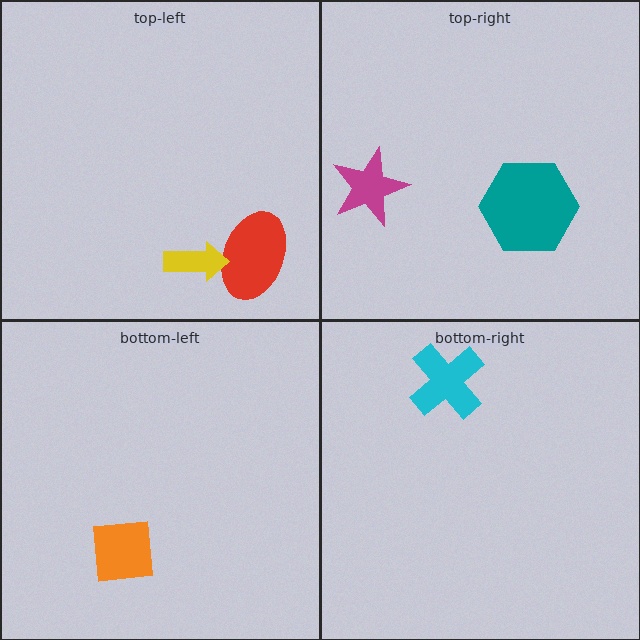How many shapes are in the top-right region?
2.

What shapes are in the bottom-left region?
The orange square.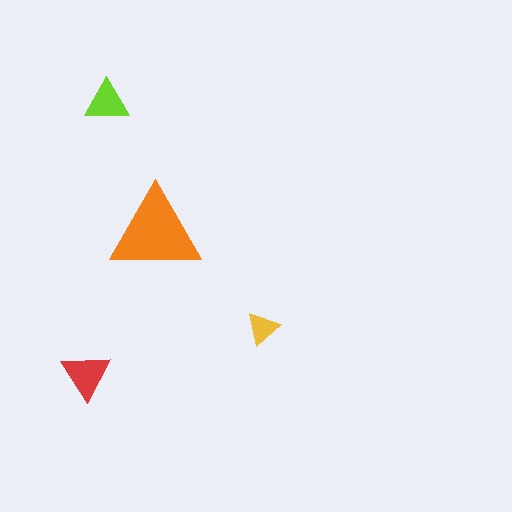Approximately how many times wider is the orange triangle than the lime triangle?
About 2 times wider.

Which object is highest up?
The lime triangle is topmost.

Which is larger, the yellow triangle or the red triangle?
The red one.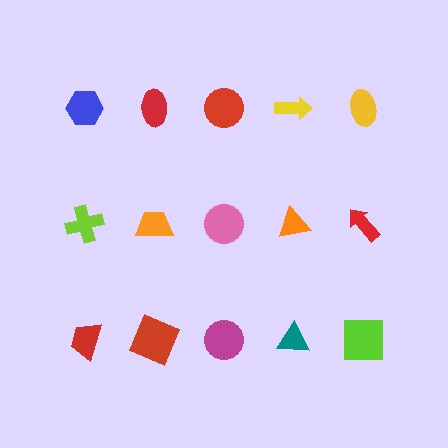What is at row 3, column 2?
A red square.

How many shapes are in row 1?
5 shapes.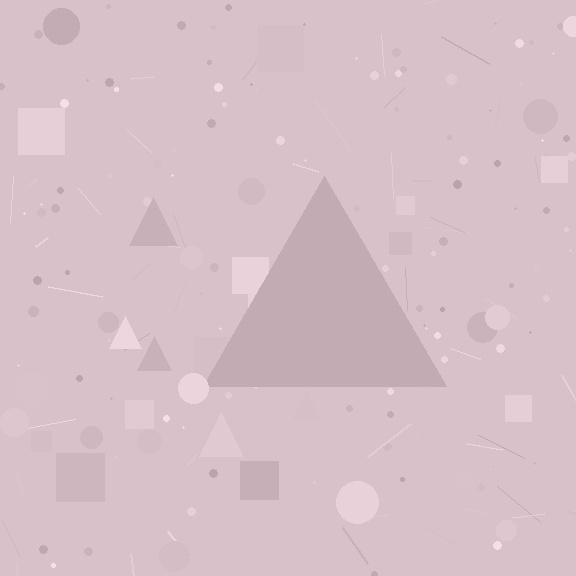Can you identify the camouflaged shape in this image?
The camouflaged shape is a triangle.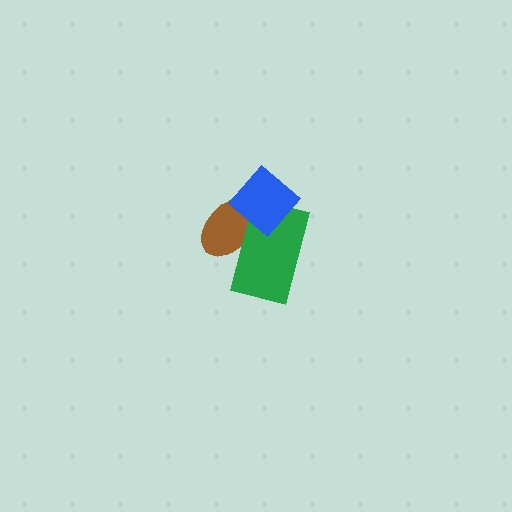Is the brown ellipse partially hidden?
Yes, it is partially covered by another shape.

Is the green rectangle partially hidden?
Yes, it is partially covered by another shape.